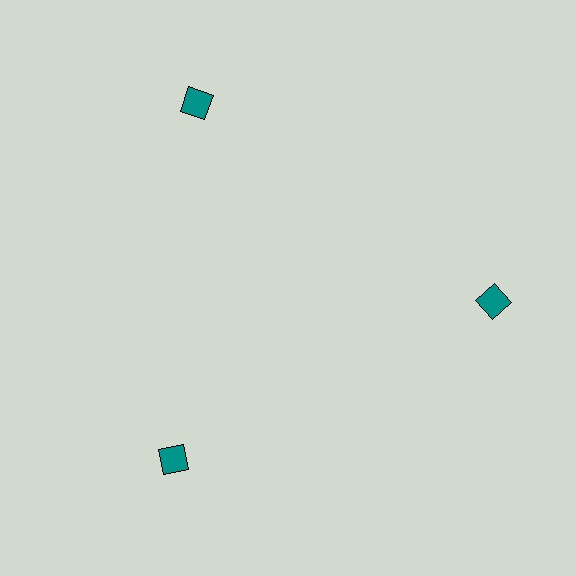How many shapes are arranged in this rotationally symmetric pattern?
There are 3 shapes, arranged in 3 groups of 1.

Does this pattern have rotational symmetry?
Yes, this pattern has 3-fold rotational symmetry. It looks the same after rotating 120 degrees around the center.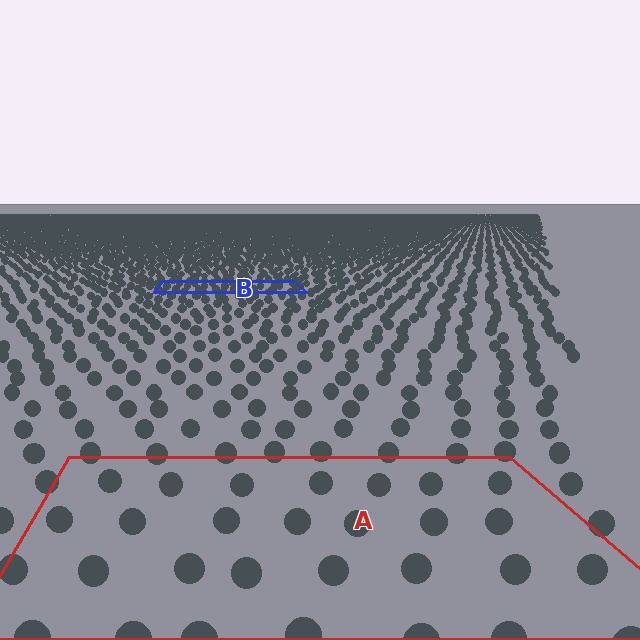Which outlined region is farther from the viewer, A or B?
Region B is farther from the viewer — the texture elements inside it appear smaller and more densely packed.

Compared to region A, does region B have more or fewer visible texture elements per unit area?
Region B has more texture elements per unit area — they are packed more densely because it is farther away.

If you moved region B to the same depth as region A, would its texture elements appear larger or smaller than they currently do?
They would appear larger. At a closer depth, the same texture elements are projected at a bigger on-screen size.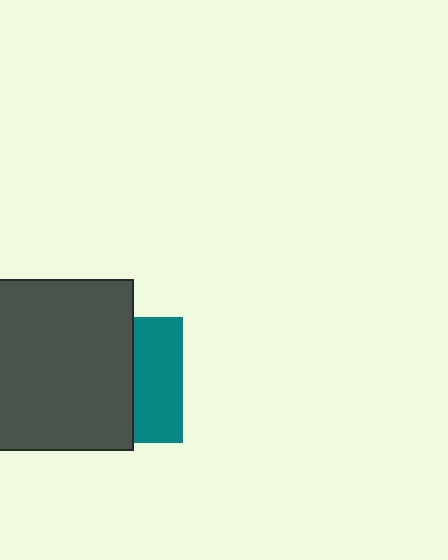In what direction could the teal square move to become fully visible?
The teal square could move right. That would shift it out from behind the dark gray square entirely.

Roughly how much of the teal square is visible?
A small part of it is visible (roughly 40%).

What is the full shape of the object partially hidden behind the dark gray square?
The partially hidden object is a teal square.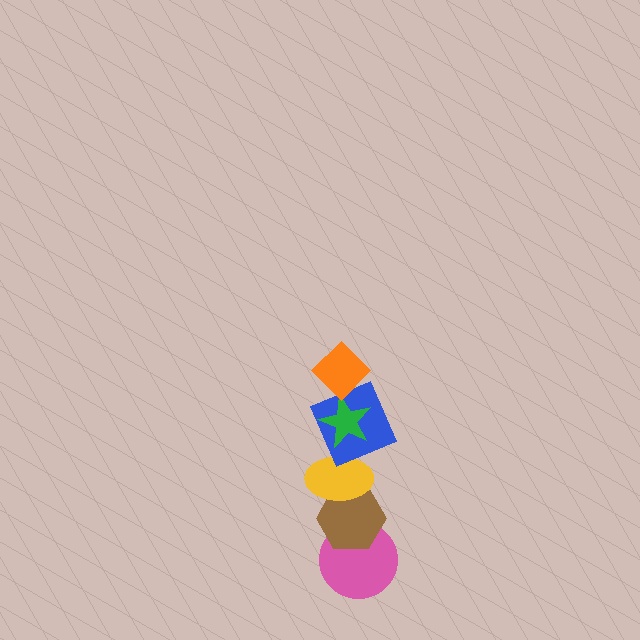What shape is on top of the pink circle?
The brown hexagon is on top of the pink circle.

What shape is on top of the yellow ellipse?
The blue square is on top of the yellow ellipse.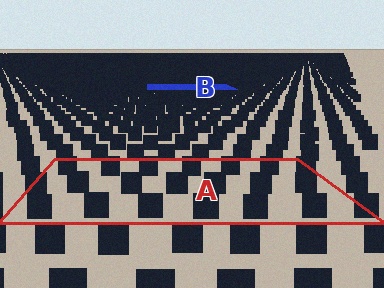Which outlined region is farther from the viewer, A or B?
Region B is farther from the viewer — the texture elements inside it appear smaller and more densely packed.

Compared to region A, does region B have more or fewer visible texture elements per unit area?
Region B has more texture elements per unit area — they are packed more densely because it is farther away.